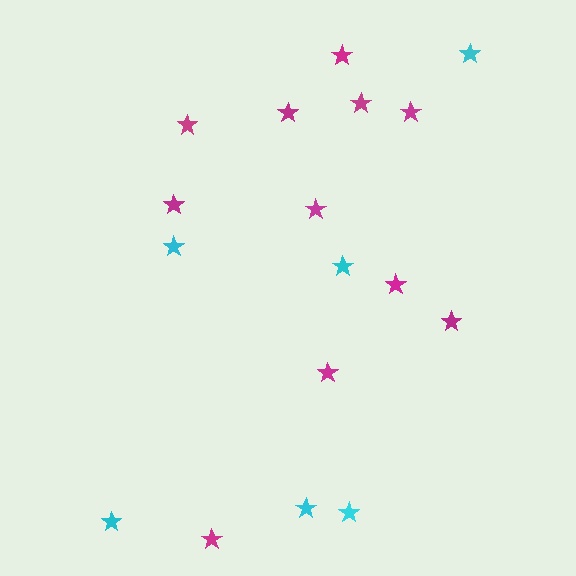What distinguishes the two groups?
There are 2 groups: one group of magenta stars (11) and one group of cyan stars (6).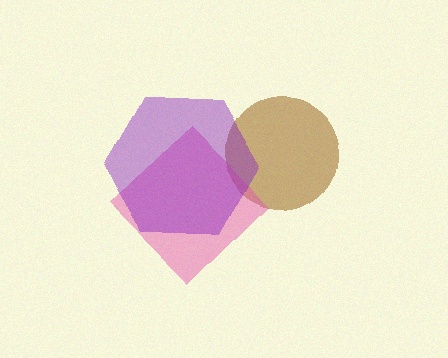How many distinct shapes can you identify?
There are 3 distinct shapes: a brown circle, a pink diamond, a purple hexagon.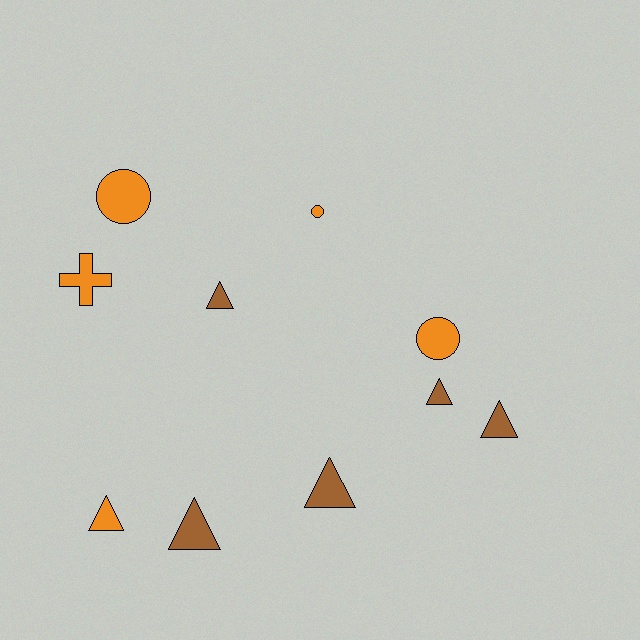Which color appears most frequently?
Orange, with 5 objects.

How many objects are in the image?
There are 10 objects.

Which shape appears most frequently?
Triangle, with 6 objects.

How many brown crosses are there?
There are no brown crosses.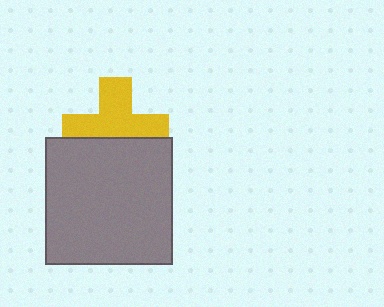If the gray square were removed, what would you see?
You would see the complete yellow cross.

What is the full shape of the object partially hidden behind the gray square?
The partially hidden object is a yellow cross.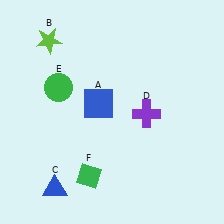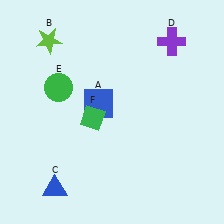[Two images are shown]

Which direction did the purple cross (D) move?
The purple cross (D) moved up.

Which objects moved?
The objects that moved are: the purple cross (D), the green diamond (F).